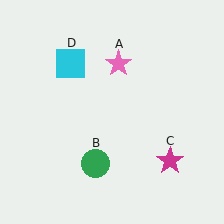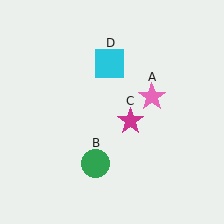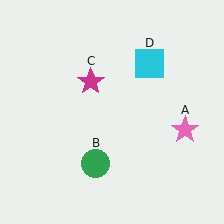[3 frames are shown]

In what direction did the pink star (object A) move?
The pink star (object A) moved down and to the right.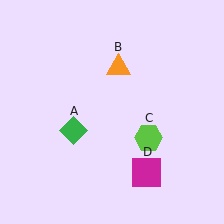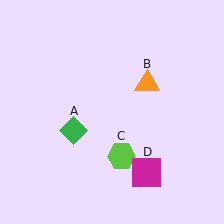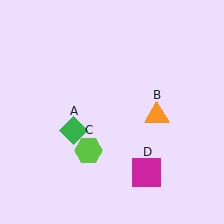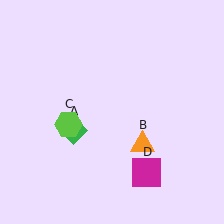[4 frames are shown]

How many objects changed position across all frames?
2 objects changed position: orange triangle (object B), lime hexagon (object C).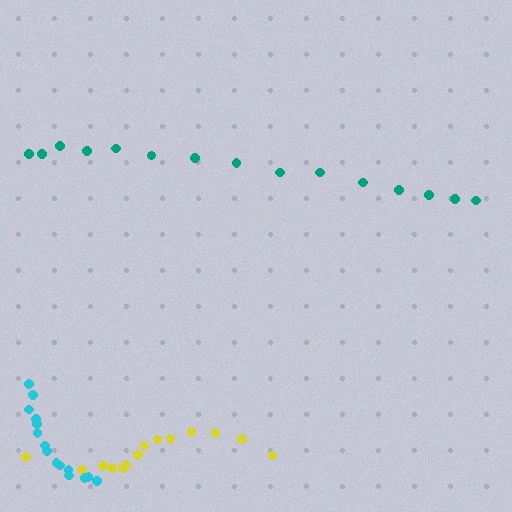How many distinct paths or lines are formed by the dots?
There are 3 distinct paths.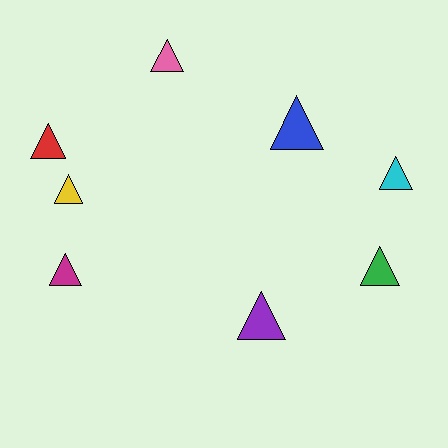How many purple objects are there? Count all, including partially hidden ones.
There is 1 purple object.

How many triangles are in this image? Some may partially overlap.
There are 8 triangles.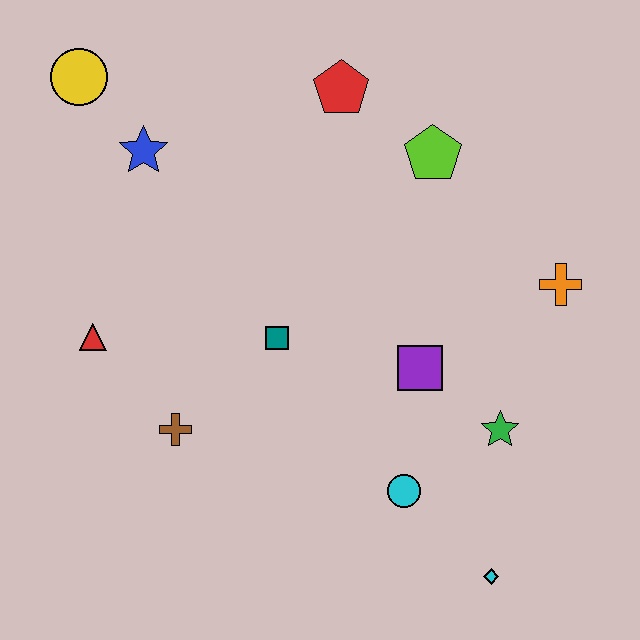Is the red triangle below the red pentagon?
Yes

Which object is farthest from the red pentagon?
The cyan diamond is farthest from the red pentagon.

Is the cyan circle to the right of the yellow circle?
Yes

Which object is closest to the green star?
The purple square is closest to the green star.